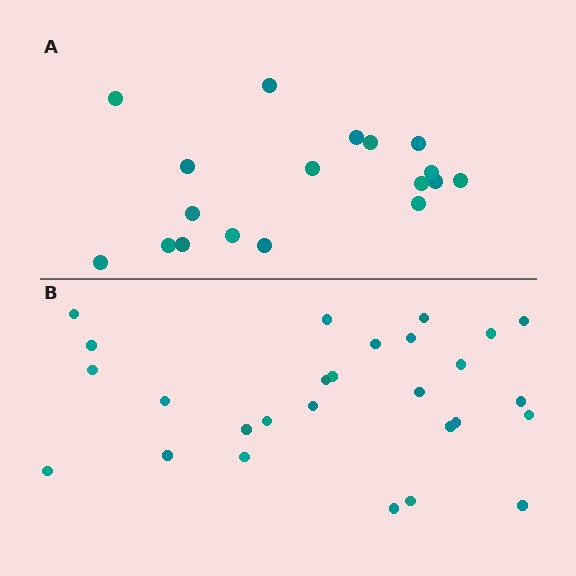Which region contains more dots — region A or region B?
Region B (the bottom region) has more dots.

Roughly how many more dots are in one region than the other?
Region B has roughly 8 or so more dots than region A.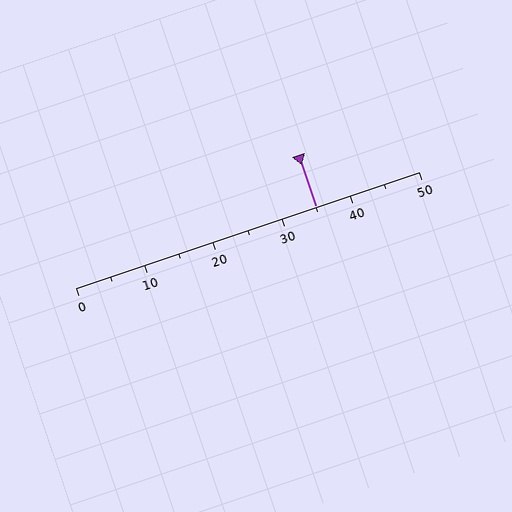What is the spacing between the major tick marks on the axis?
The major ticks are spaced 10 apart.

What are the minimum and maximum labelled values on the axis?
The axis runs from 0 to 50.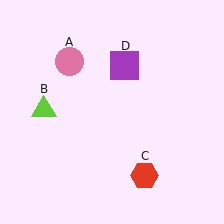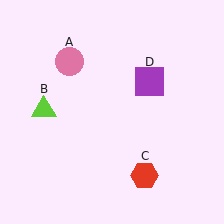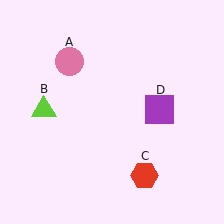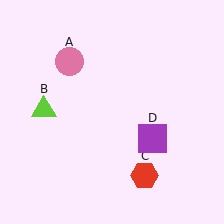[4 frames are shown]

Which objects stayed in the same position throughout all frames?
Pink circle (object A) and lime triangle (object B) and red hexagon (object C) remained stationary.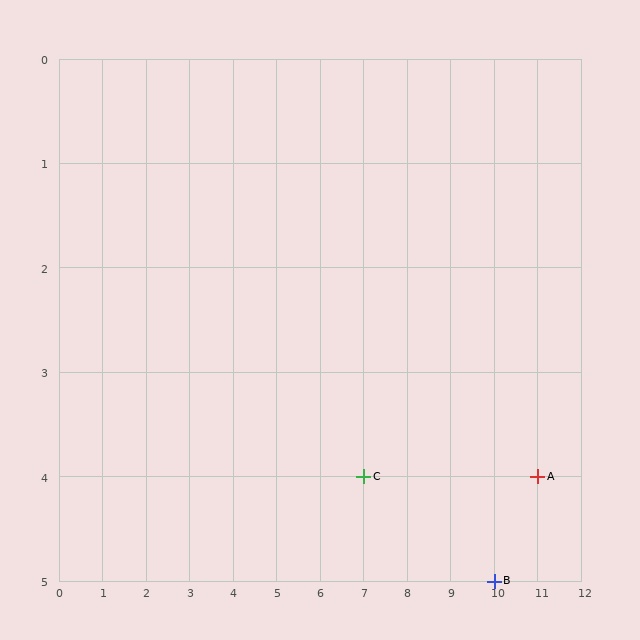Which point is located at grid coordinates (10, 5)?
Point B is at (10, 5).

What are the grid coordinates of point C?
Point C is at grid coordinates (7, 4).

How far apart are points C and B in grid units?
Points C and B are 3 columns and 1 row apart (about 3.2 grid units diagonally).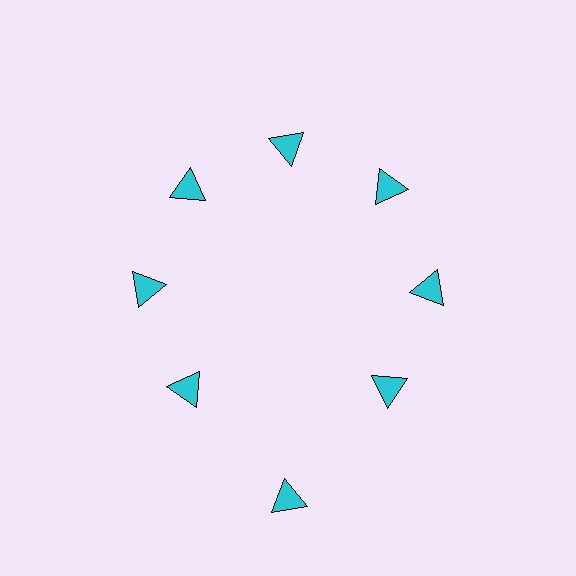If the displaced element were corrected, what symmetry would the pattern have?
It would have 8-fold rotational symmetry — the pattern would map onto itself every 45 degrees.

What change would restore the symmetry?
The symmetry would be restored by moving it inward, back onto the ring so that all 8 triangles sit at equal angles and equal distance from the center.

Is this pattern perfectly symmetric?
No. The 8 cyan triangles are arranged in a ring, but one element near the 6 o'clock position is pushed outward from the center, breaking the 8-fold rotational symmetry.